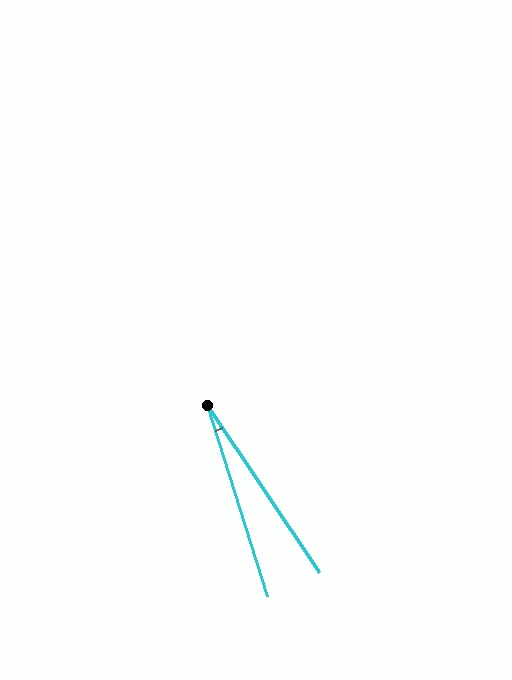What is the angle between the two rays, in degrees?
Approximately 16 degrees.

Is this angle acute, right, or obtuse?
It is acute.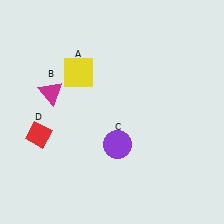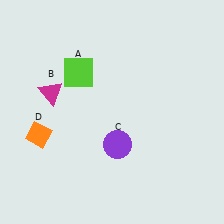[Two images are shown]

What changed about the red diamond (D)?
In Image 1, D is red. In Image 2, it changed to orange.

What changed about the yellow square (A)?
In Image 1, A is yellow. In Image 2, it changed to lime.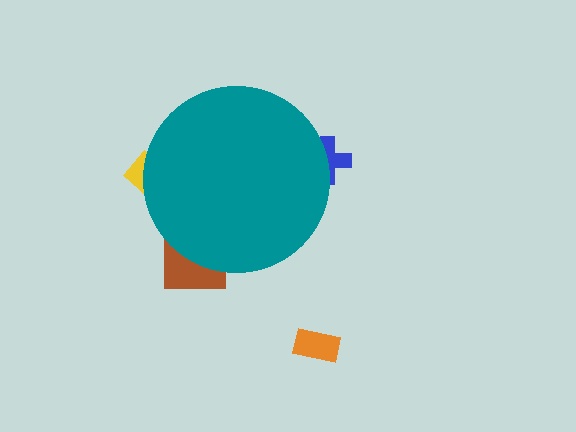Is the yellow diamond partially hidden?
Yes, the yellow diamond is partially hidden behind the teal circle.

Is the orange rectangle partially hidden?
No, the orange rectangle is fully visible.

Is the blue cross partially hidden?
Yes, the blue cross is partially hidden behind the teal circle.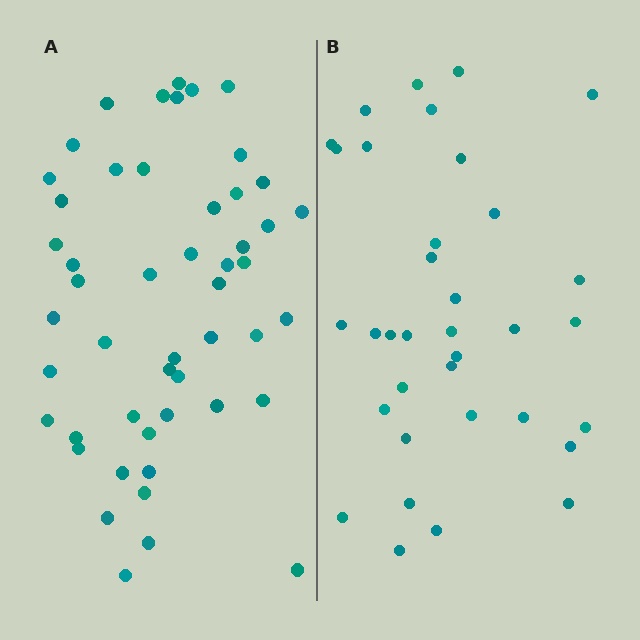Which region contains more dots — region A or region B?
Region A (the left region) has more dots.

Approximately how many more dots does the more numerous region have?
Region A has approximately 15 more dots than region B.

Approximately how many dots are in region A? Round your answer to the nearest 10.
About 50 dots.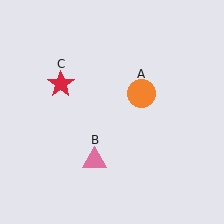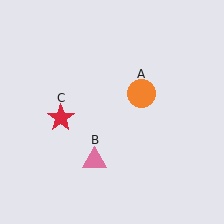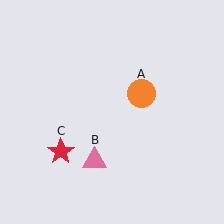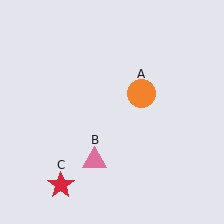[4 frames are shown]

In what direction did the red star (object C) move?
The red star (object C) moved down.